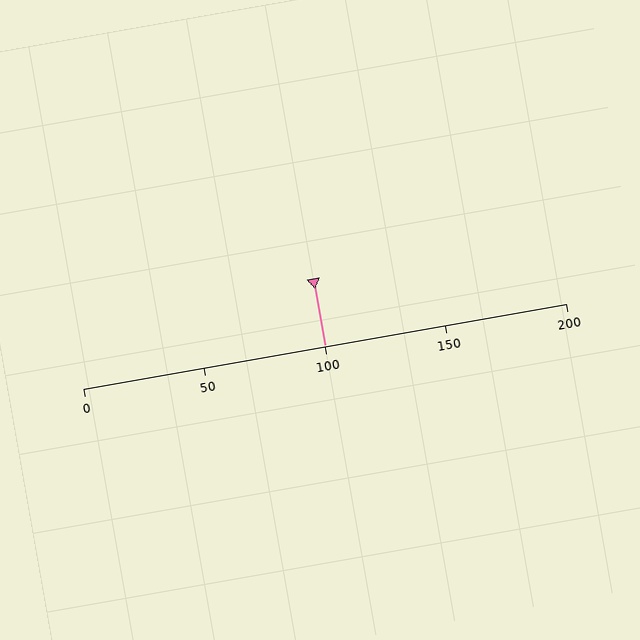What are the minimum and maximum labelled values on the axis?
The axis runs from 0 to 200.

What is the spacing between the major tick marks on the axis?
The major ticks are spaced 50 apart.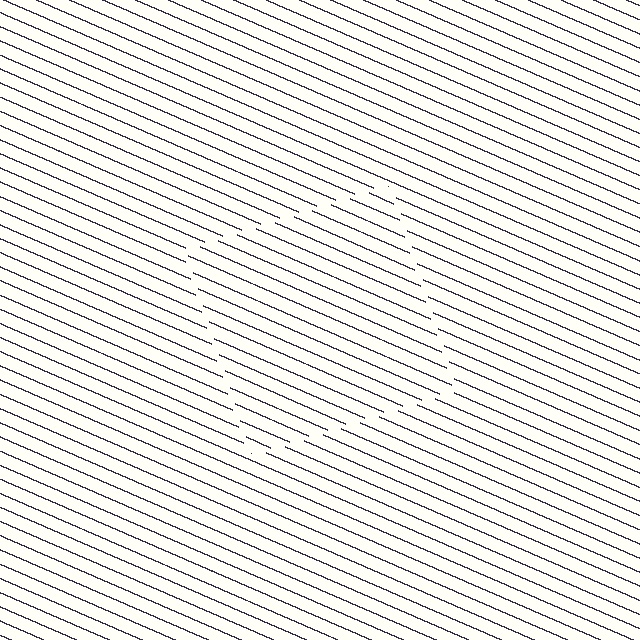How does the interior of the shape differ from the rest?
The interior of the shape contains the same grating, shifted by half a period — the contour is defined by the phase discontinuity where line-ends from the inner and outer gratings abut.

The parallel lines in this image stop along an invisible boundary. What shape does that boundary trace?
An illusory square. The interior of the shape contains the same grating, shifted by half a period — the contour is defined by the phase discontinuity where line-ends from the inner and outer gratings abut.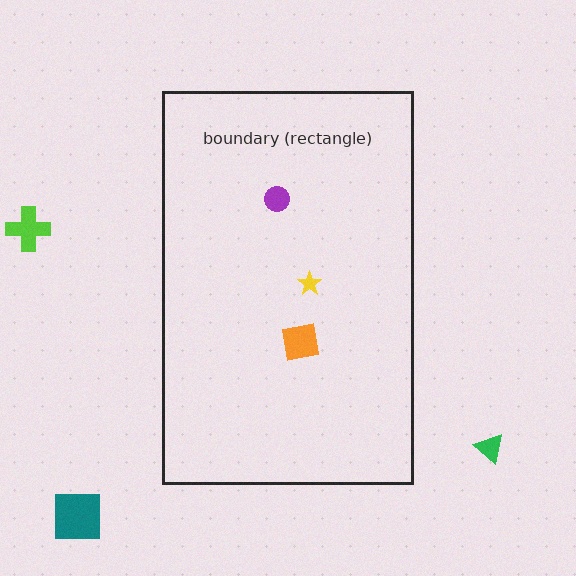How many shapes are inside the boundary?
3 inside, 3 outside.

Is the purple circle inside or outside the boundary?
Inside.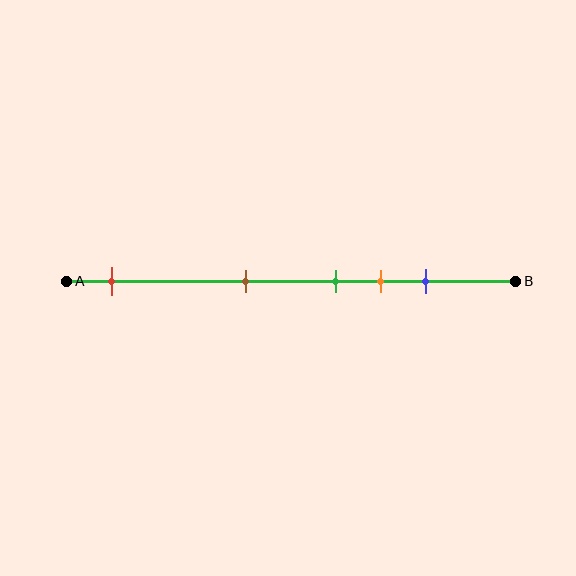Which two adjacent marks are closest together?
The green and orange marks are the closest adjacent pair.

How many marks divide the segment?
There are 5 marks dividing the segment.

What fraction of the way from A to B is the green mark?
The green mark is approximately 60% (0.6) of the way from A to B.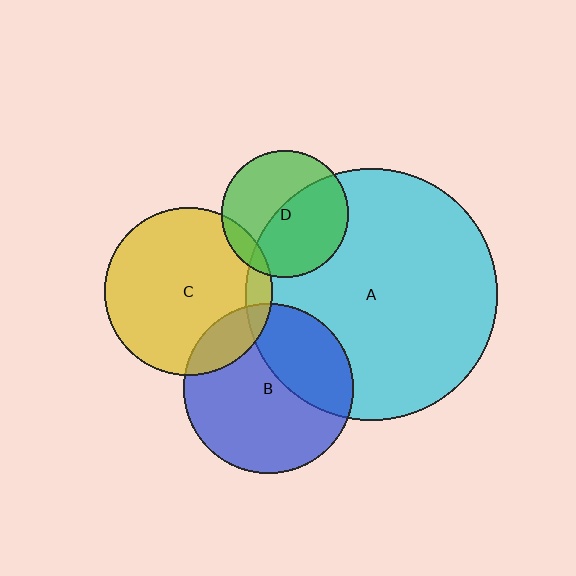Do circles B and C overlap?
Yes.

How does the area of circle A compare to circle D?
Approximately 3.9 times.